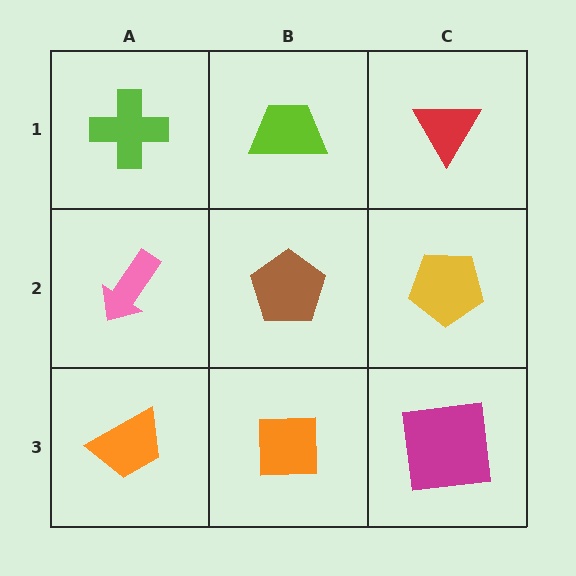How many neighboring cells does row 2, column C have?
3.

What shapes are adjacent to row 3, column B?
A brown pentagon (row 2, column B), an orange trapezoid (row 3, column A), a magenta square (row 3, column C).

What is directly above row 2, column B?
A lime trapezoid.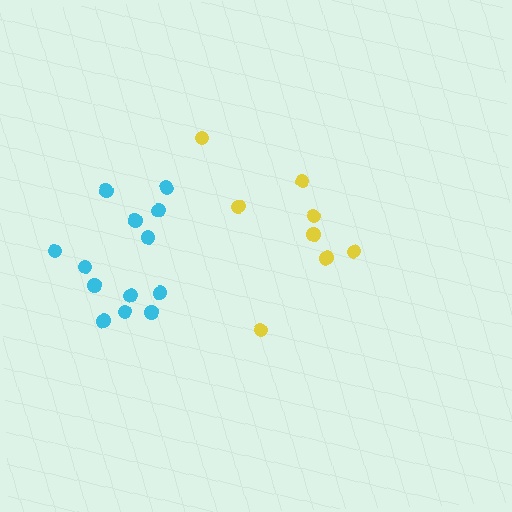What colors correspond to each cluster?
The clusters are colored: yellow, cyan.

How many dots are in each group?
Group 1: 8 dots, Group 2: 13 dots (21 total).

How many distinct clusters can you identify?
There are 2 distinct clusters.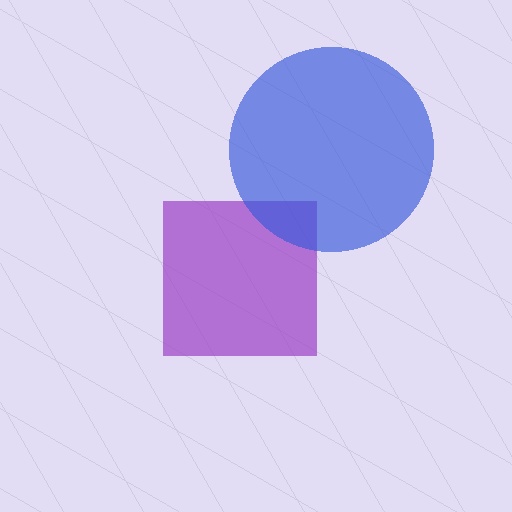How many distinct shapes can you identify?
There are 2 distinct shapes: a purple square, a blue circle.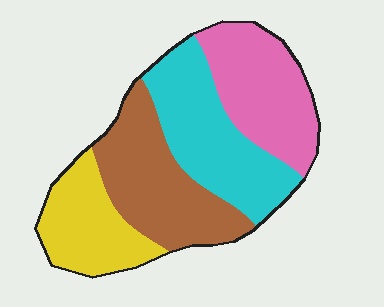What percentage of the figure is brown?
Brown covers around 30% of the figure.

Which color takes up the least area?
Yellow, at roughly 20%.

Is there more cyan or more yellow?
Cyan.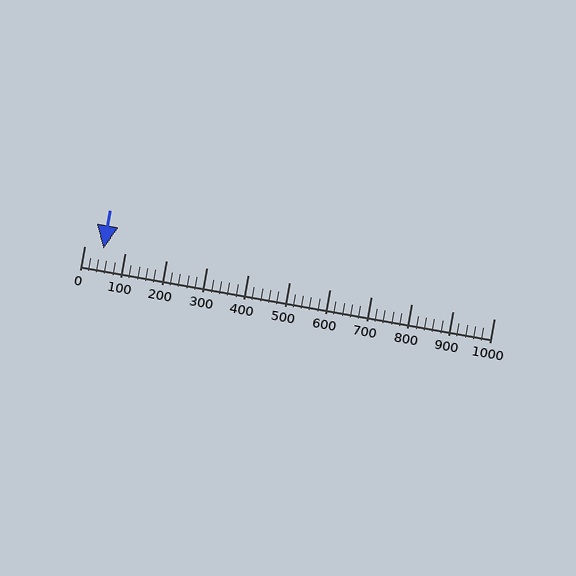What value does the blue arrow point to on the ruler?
The blue arrow points to approximately 47.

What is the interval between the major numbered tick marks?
The major tick marks are spaced 100 units apart.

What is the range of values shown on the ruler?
The ruler shows values from 0 to 1000.